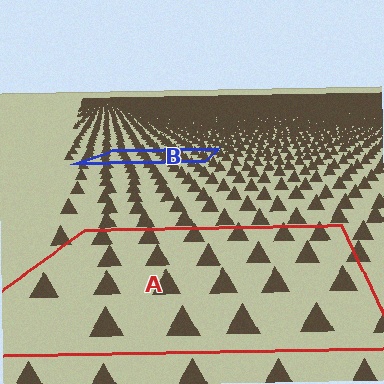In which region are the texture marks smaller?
The texture marks are smaller in region B, because it is farther away.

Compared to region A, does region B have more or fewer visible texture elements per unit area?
Region B has more texture elements per unit area — they are packed more densely because it is farther away.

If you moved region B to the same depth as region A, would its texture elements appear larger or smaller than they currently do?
They would appear larger. At a closer depth, the same texture elements are projected at a bigger on-screen size.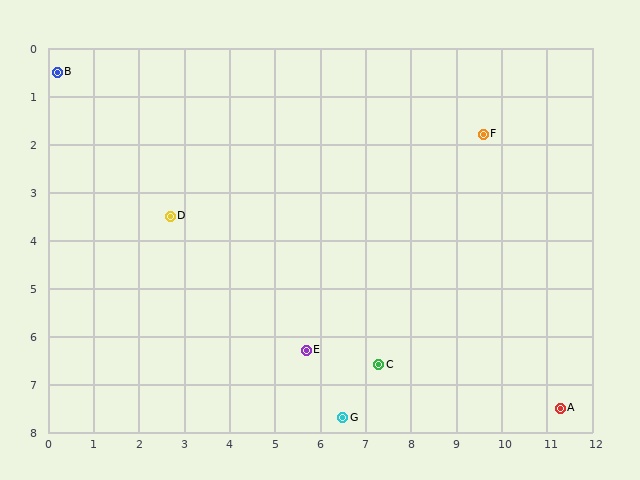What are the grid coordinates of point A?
Point A is at approximately (11.3, 7.5).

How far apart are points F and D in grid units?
Points F and D are about 7.1 grid units apart.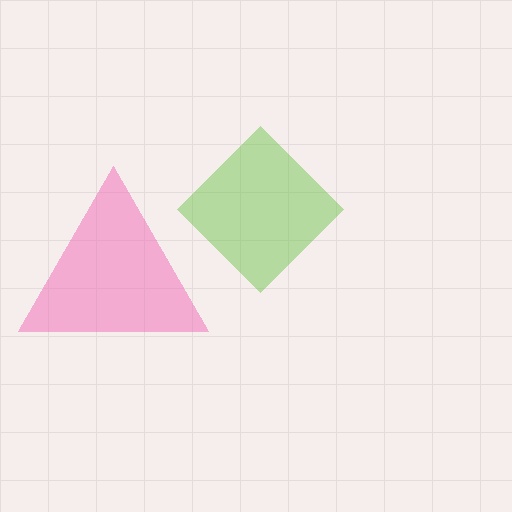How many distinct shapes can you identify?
There are 2 distinct shapes: a pink triangle, a lime diamond.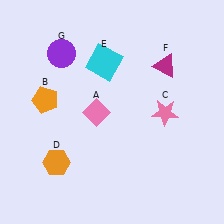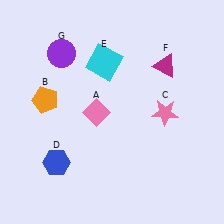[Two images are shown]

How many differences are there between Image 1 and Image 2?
There is 1 difference between the two images.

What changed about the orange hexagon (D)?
In Image 1, D is orange. In Image 2, it changed to blue.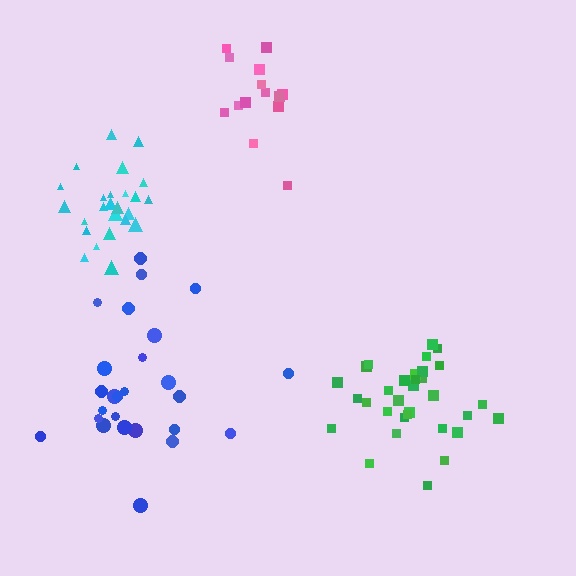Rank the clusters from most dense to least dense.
cyan, green, pink, blue.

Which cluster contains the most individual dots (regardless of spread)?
Green (32).